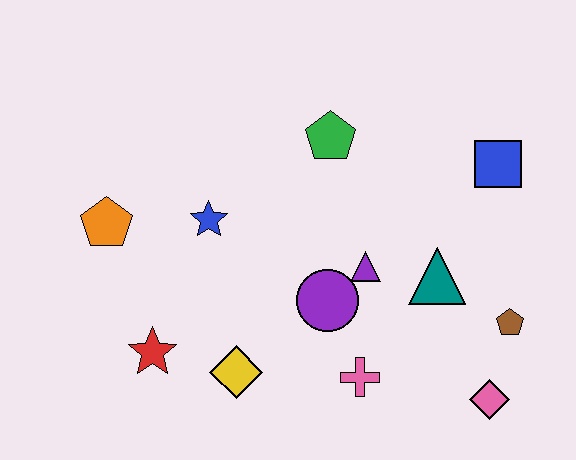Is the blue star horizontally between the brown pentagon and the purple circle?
No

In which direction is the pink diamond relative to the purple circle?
The pink diamond is to the right of the purple circle.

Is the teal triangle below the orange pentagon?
Yes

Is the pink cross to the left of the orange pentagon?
No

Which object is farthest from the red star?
The blue square is farthest from the red star.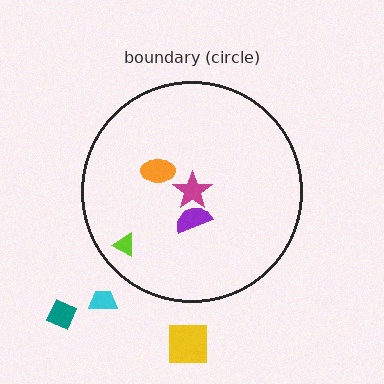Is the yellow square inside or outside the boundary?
Outside.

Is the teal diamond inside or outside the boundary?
Outside.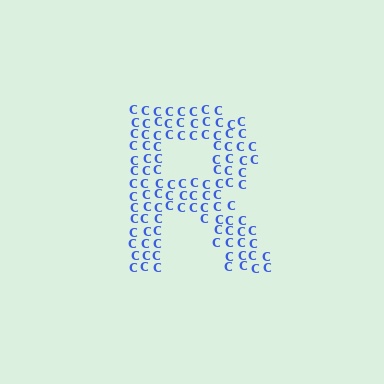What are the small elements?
The small elements are letter C's.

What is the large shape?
The large shape is the letter R.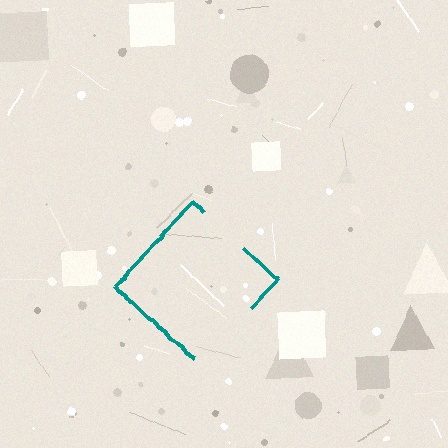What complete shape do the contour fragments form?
The contour fragments form a diamond.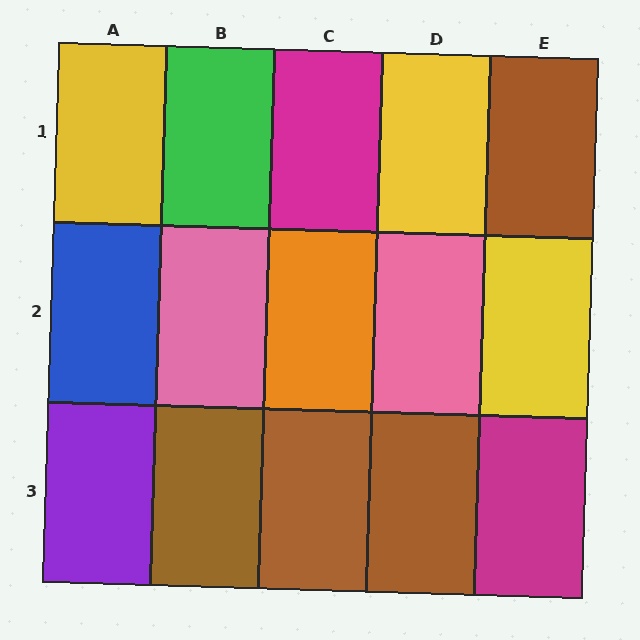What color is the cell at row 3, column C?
Brown.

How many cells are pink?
2 cells are pink.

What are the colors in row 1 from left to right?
Yellow, green, magenta, yellow, brown.